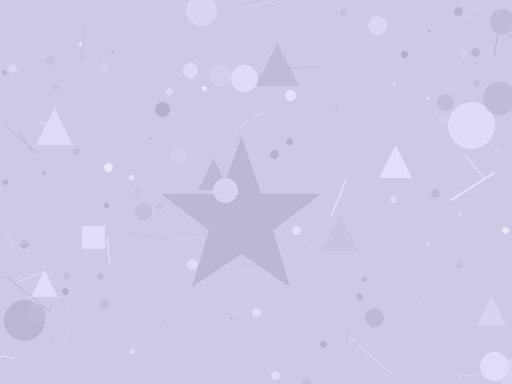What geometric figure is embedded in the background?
A star is embedded in the background.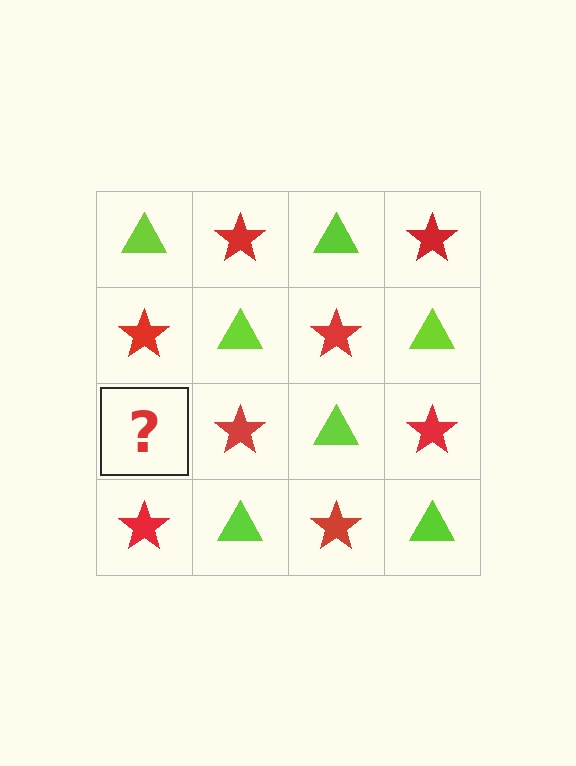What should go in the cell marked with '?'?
The missing cell should contain a lime triangle.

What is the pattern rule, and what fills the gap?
The rule is that it alternates lime triangle and red star in a checkerboard pattern. The gap should be filled with a lime triangle.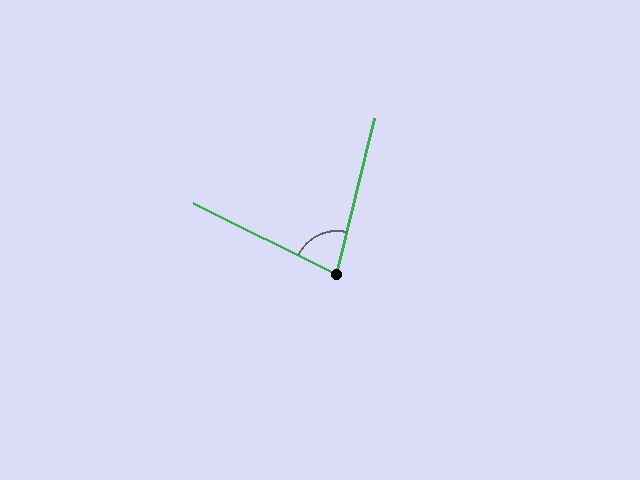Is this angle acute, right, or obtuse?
It is acute.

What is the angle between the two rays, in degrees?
Approximately 77 degrees.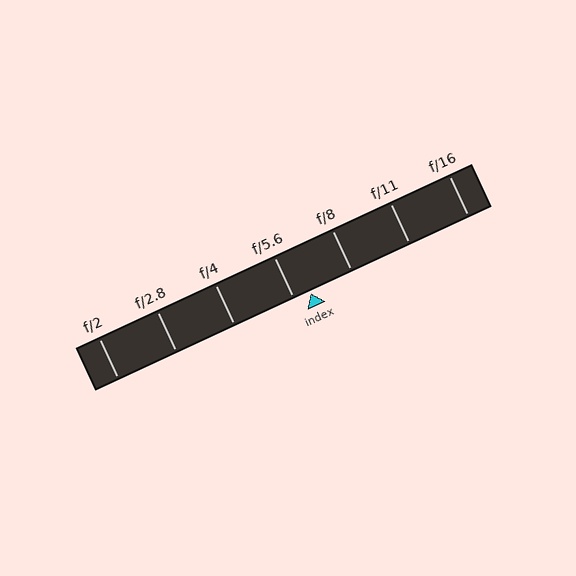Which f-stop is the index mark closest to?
The index mark is closest to f/5.6.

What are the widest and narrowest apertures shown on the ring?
The widest aperture shown is f/2 and the narrowest is f/16.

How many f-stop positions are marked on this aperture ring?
There are 7 f-stop positions marked.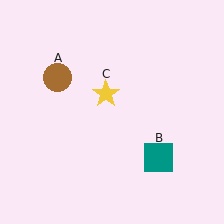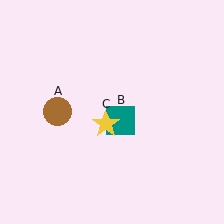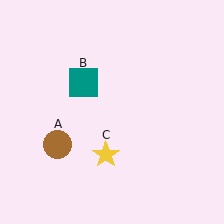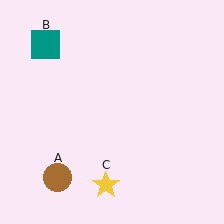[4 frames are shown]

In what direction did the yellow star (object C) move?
The yellow star (object C) moved down.